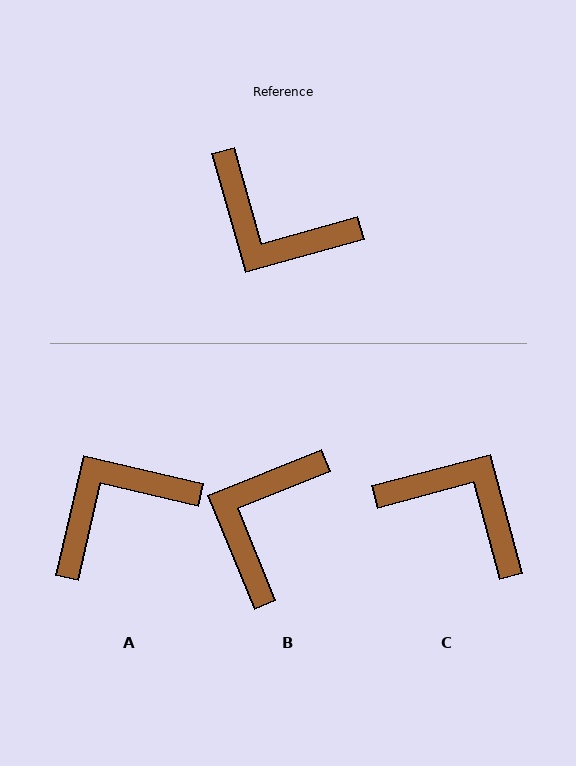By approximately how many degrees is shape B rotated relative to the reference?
Approximately 84 degrees clockwise.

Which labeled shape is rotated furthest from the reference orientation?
C, about 179 degrees away.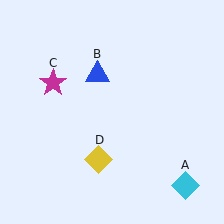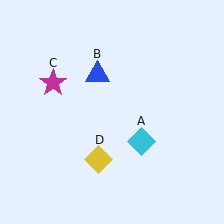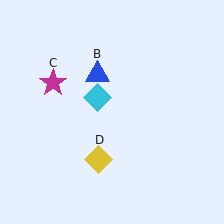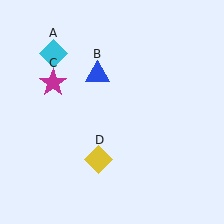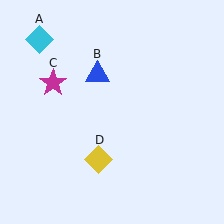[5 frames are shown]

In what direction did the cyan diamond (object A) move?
The cyan diamond (object A) moved up and to the left.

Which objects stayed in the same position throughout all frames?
Blue triangle (object B) and magenta star (object C) and yellow diamond (object D) remained stationary.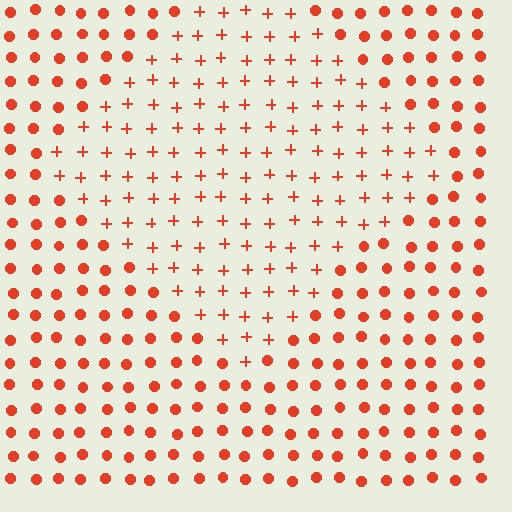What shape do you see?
I see a diamond.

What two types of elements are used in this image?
The image uses plus signs inside the diamond region and circles outside it.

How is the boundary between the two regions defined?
The boundary is defined by a change in element shape: plus signs inside vs. circles outside. All elements share the same color and spacing.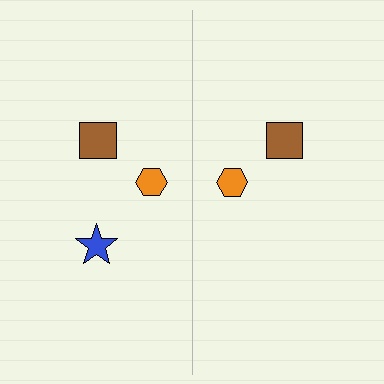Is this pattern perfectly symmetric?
No, the pattern is not perfectly symmetric. A blue star is missing from the right side.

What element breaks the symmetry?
A blue star is missing from the right side.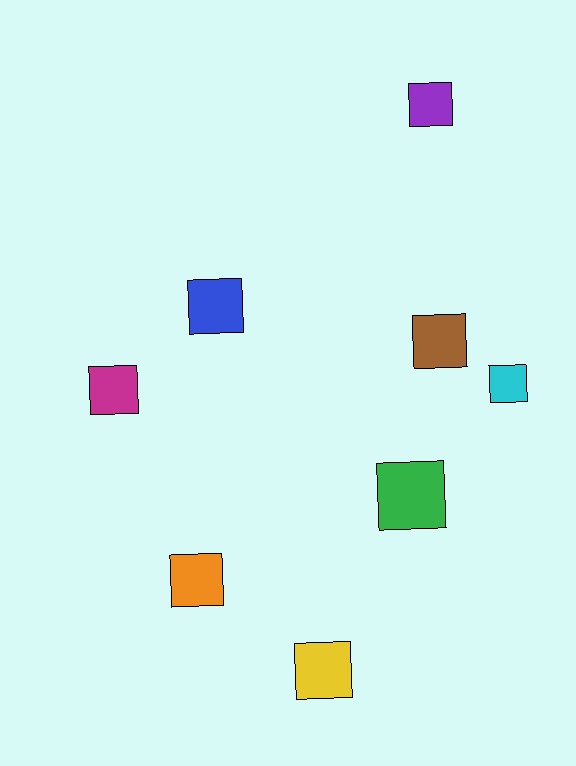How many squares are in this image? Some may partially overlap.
There are 8 squares.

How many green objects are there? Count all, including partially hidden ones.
There is 1 green object.